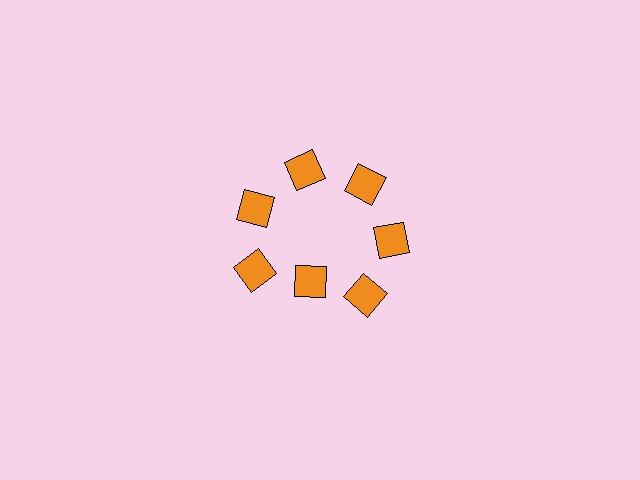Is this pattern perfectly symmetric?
No. The 7 orange diamonds are arranged in a ring, but one element near the 6 o'clock position is pulled inward toward the center, breaking the 7-fold rotational symmetry.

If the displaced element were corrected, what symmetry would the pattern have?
It would have 7-fold rotational symmetry — the pattern would map onto itself every 51 degrees.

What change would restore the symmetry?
The symmetry would be restored by moving it outward, back onto the ring so that all 7 diamonds sit at equal angles and equal distance from the center.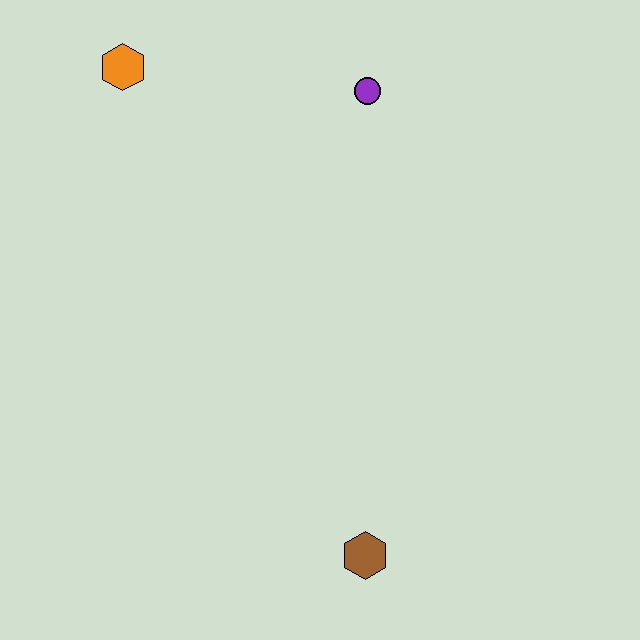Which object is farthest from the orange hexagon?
The brown hexagon is farthest from the orange hexagon.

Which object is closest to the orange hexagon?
The purple circle is closest to the orange hexagon.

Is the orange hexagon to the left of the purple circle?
Yes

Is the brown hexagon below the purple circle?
Yes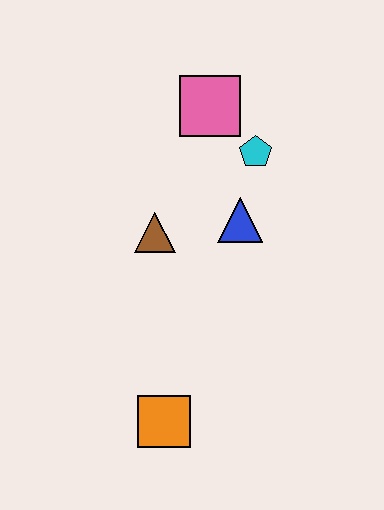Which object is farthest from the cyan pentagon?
The orange square is farthest from the cyan pentagon.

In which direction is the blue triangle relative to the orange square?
The blue triangle is above the orange square.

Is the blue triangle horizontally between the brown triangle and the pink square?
No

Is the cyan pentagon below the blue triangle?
No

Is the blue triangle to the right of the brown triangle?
Yes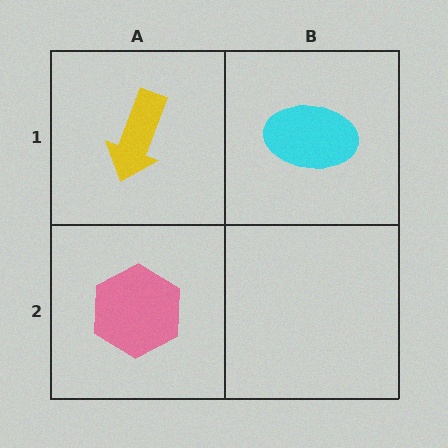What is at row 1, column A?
A yellow arrow.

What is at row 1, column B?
A cyan ellipse.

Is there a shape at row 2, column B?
No, that cell is empty.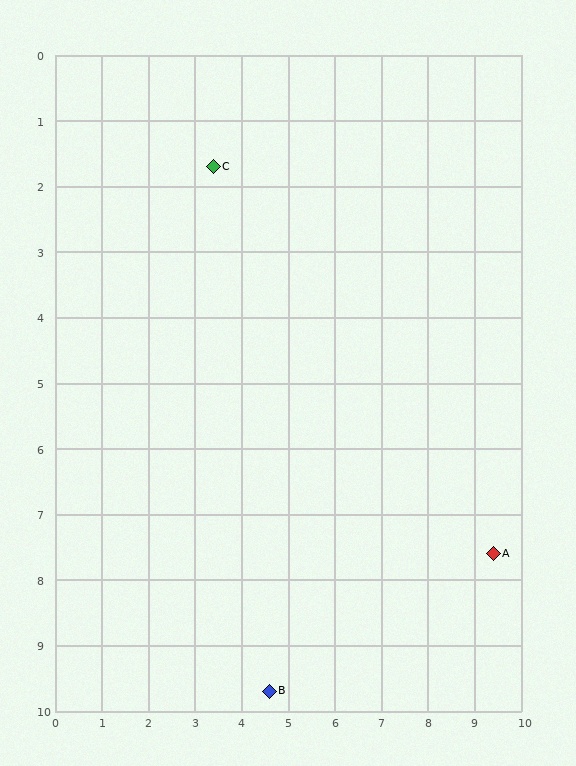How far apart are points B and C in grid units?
Points B and C are about 8.1 grid units apart.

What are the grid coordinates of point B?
Point B is at approximately (4.6, 9.7).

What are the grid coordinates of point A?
Point A is at approximately (9.4, 7.6).